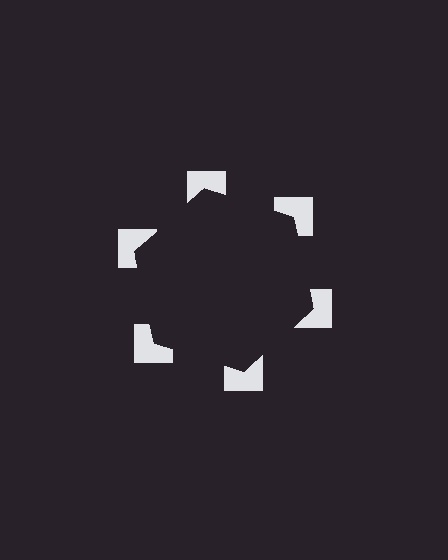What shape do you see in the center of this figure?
An illusory hexagon — its edges are inferred from the aligned wedge cuts in the notched squares, not physically drawn.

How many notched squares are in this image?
There are 6 — one at each vertex of the illusory hexagon.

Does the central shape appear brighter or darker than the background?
It typically appears slightly darker than the background, even though no actual brightness change is drawn.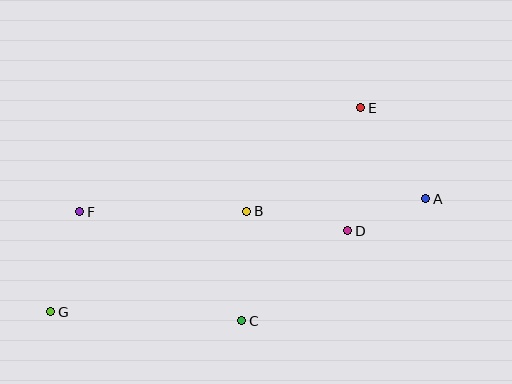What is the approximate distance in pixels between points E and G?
The distance between E and G is approximately 371 pixels.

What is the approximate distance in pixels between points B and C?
The distance between B and C is approximately 110 pixels.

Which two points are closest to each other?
Points A and D are closest to each other.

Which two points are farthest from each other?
Points A and G are farthest from each other.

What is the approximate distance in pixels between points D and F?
The distance between D and F is approximately 269 pixels.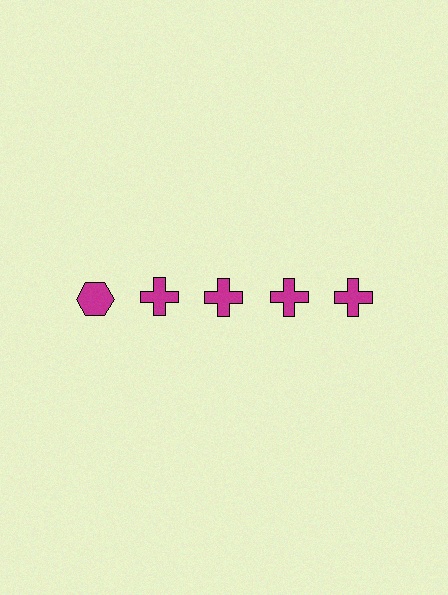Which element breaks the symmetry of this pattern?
The magenta hexagon in the top row, leftmost column breaks the symmetry. All other shapes are magenta crosses.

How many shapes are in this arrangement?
There are 5 shapes arranged in a grid pattern.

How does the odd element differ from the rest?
It has a different shape: hexagon instead of cross.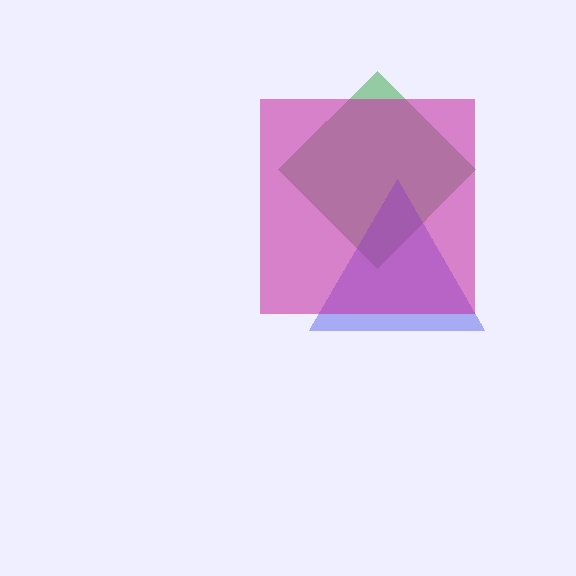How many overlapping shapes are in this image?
There are 3 overlapping shapes in the image.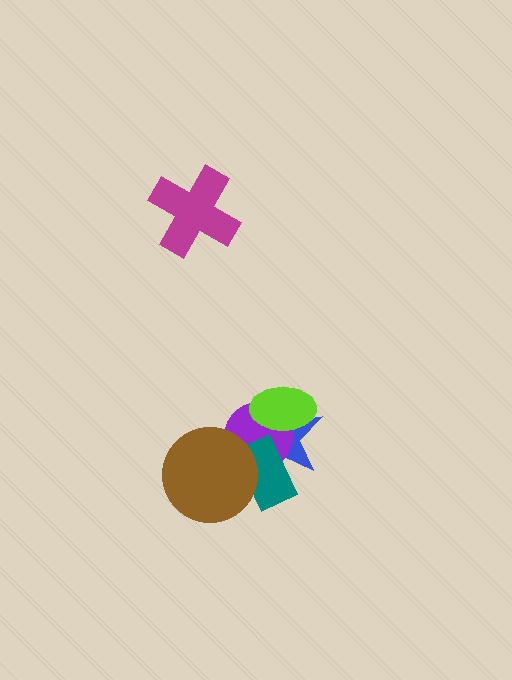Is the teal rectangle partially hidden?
Yes, it is partially covered by another shape.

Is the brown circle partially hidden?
No, no other shape covers it.